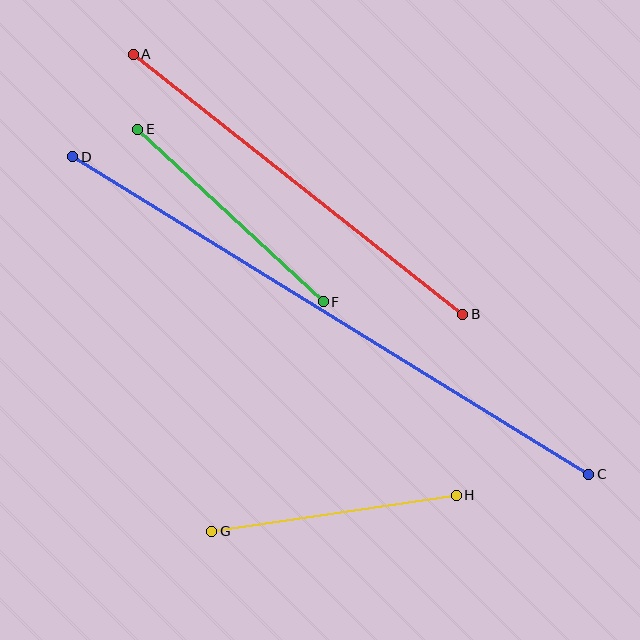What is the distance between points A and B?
The distance is approximately 420 pixels.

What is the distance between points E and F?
The distance is approximately 253 pixels.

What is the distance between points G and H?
The distance is approximately 248 pixels.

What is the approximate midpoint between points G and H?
The midpoint is at approximately (334, 513) pixels.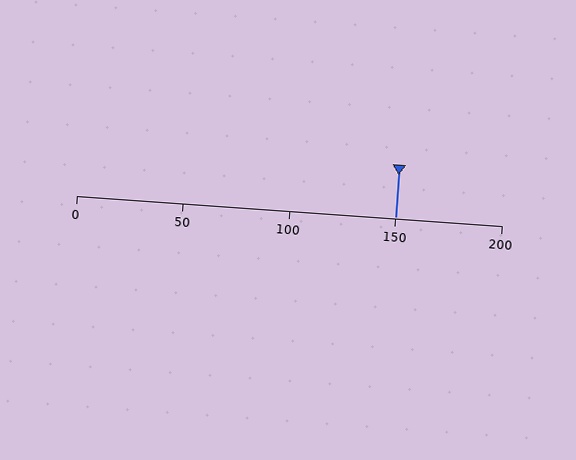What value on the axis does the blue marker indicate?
The marker indicates approximately 150.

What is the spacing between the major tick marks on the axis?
The major ticks are spaced 50 apart.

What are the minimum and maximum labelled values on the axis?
The axis runs from 0 to 200.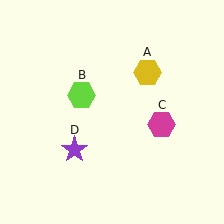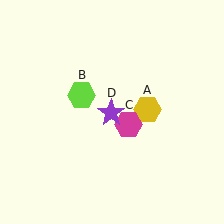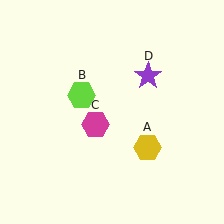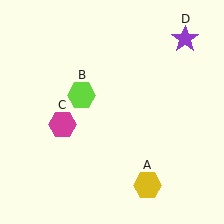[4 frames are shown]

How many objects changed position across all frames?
3 objects changed position: yellow hexagon (object A), magenta hexagon (object C), purple star (object D).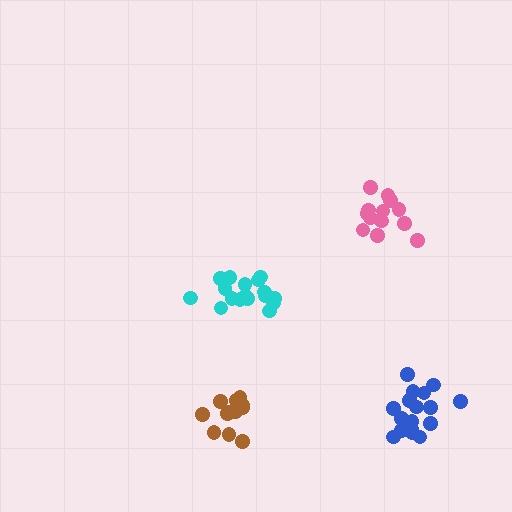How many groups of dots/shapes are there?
There are 4 groups.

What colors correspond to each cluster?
The clusters are colored: brown, blue, cyan, pink.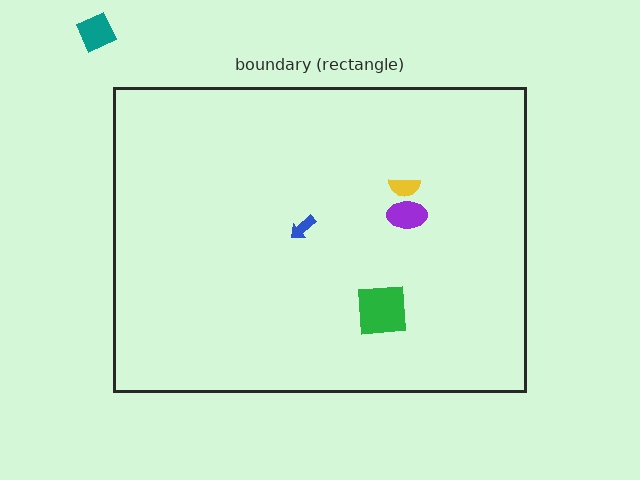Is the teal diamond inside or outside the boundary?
Outside.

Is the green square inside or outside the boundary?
Inside.